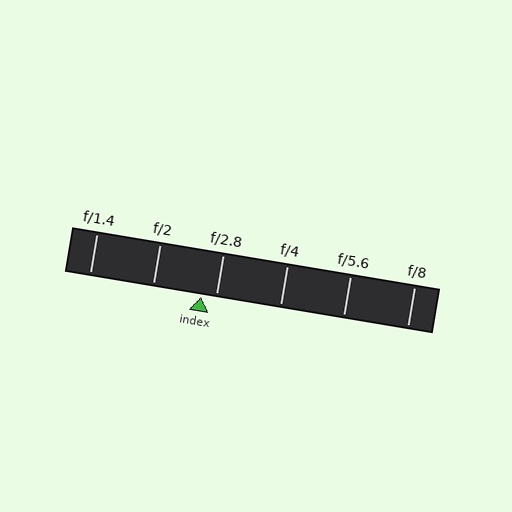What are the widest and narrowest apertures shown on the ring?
The widest aperture shown is f/1.4 and the narrowest is f/8.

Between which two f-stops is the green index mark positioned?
The index mark is between f/2 and f/2.8.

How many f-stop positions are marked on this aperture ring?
There are 6 f-stop positions marked.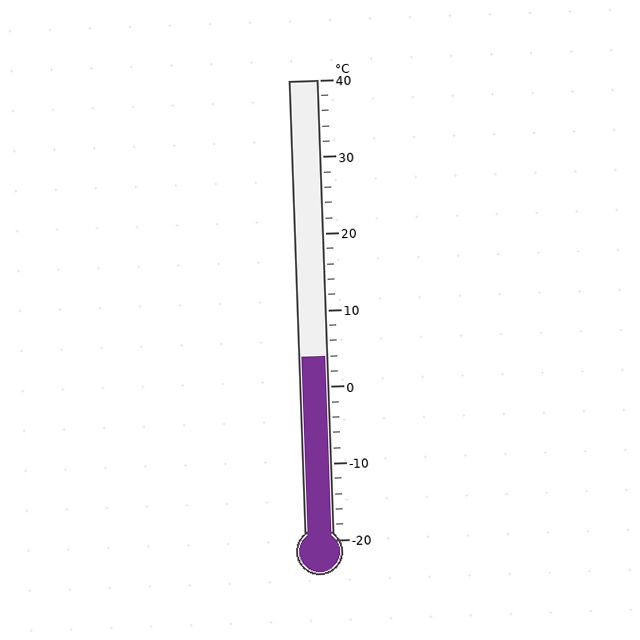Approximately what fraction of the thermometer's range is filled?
The thermometer is filled to approximately 40% of its range.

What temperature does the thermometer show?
The thermometer shows approximately 4°C.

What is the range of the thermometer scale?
The thermometer scale ranges from -20°C to 40°C.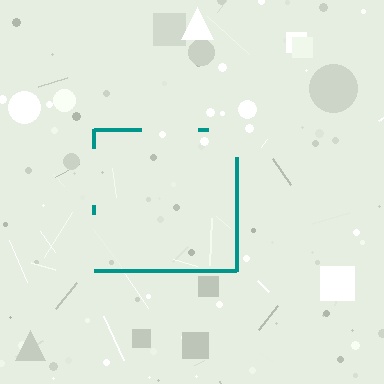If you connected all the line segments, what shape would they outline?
They would outline a square.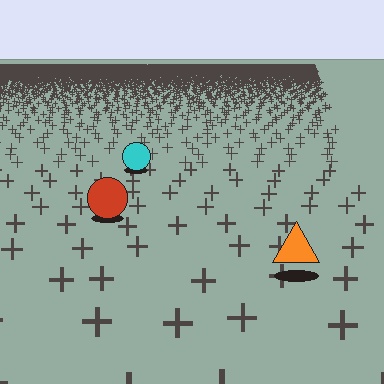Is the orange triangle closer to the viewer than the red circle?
Yes. The orange triangle is closer — you can tell from the texture gradient: the ground texture is coarser near it.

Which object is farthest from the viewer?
The cyan circle is farthest from the viewer. It appears smaller and the ground texture around it is denser.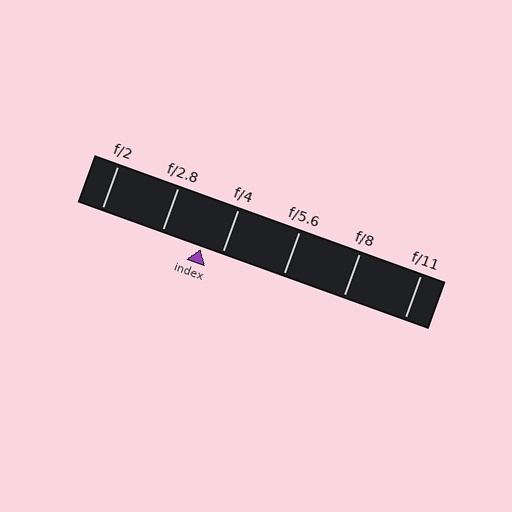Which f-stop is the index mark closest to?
The index mark is closest to f/4.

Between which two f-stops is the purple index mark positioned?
The index mark is between f/2.8 and f/4.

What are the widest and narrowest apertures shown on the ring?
The widest aperture shown is f/2 and the narrowest is f/11.